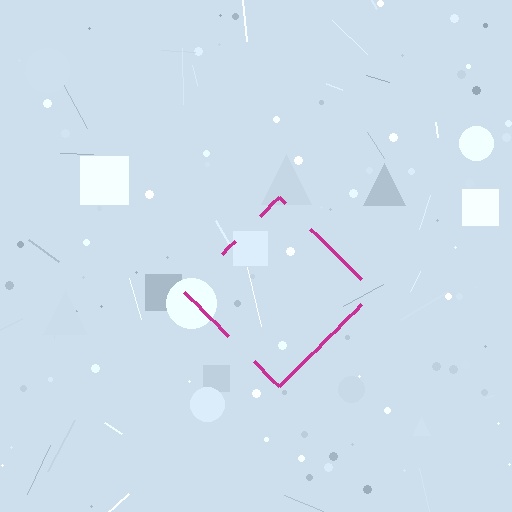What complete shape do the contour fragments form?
The contour fragments form a diamond.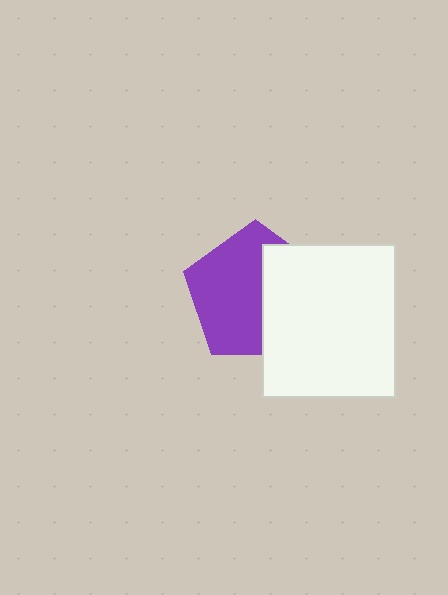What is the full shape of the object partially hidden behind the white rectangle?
The partially hidden object is a purple pentagon.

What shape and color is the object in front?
The object in front is a white rectangle.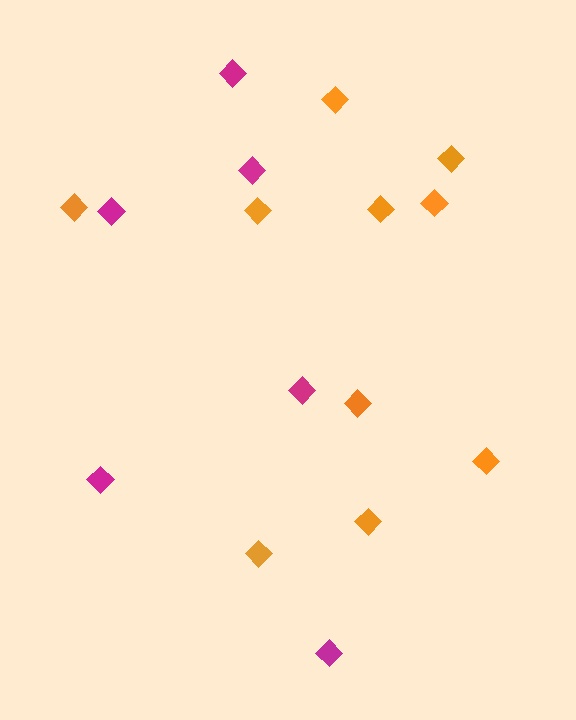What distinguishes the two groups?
There are 2 groups: one group of magenta diamonds (6) and one group of orange diamonds (10).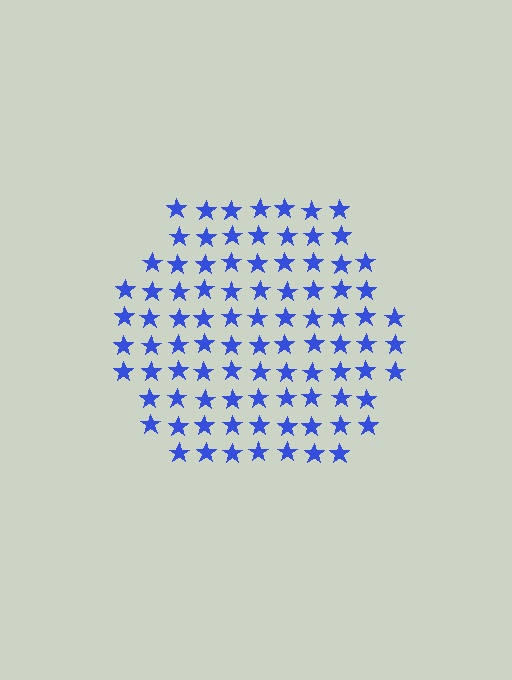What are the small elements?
The small elements are stars.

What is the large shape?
The large shape is a hexagon.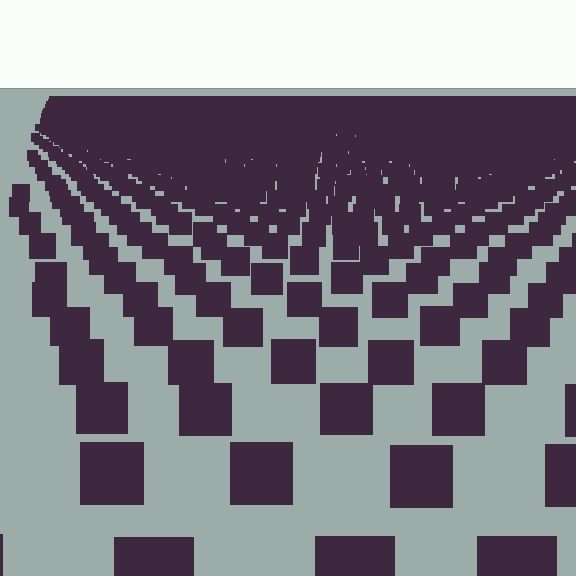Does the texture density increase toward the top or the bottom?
Density increases toward the top.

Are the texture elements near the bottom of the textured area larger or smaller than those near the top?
Larger. Near the bottom, elements are closer to the viewer and appear at a bigger on-screen size.